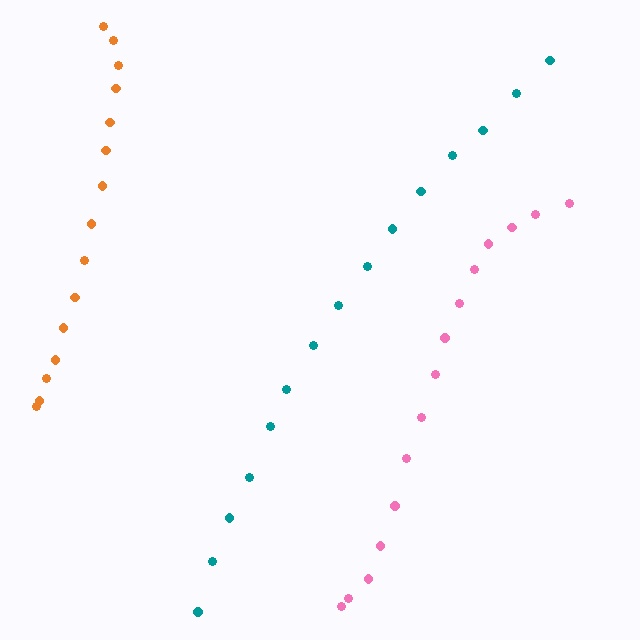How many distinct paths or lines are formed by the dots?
There are 3 distinct paths.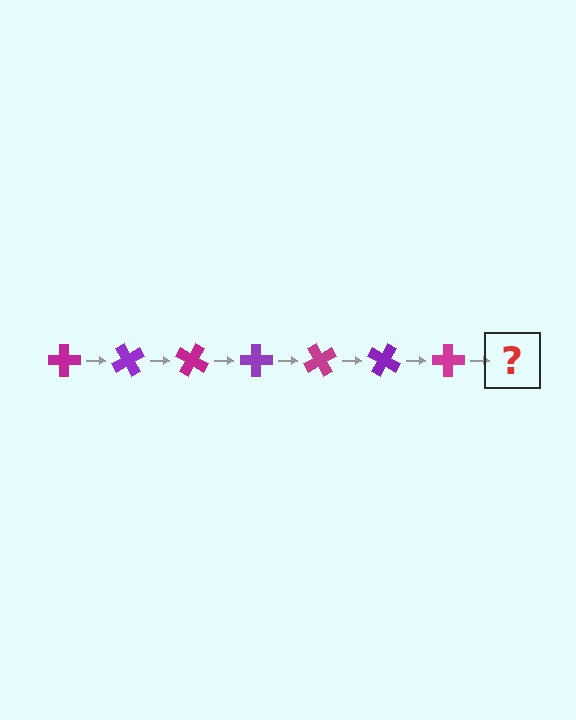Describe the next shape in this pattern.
It should be a purple cross, rotated 420 degrees from the start.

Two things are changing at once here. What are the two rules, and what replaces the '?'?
The two rules are that it rotates 60 degrees each step and the color cycles through magenta and purple. The '?' should be a purple cross, rotated 420 degrees from the start.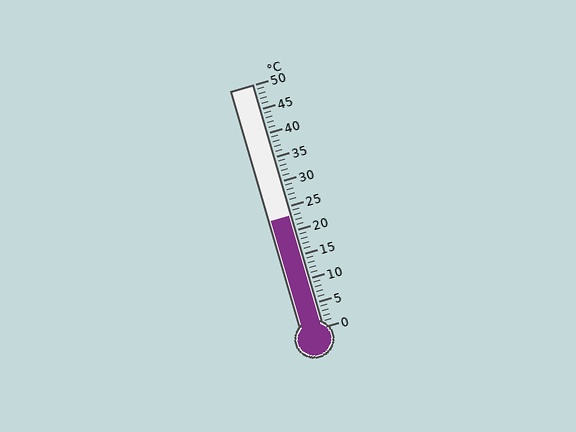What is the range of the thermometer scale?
The thermometer scale ranges from 0°C to 50°C.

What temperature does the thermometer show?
The thermometer shows approximately 23°C.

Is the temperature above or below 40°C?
The temperature is below 40°C.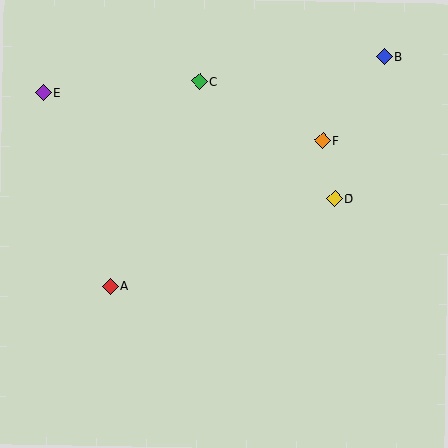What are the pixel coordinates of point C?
Point C is at (200, 82).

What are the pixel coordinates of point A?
Point A is at (110, 287).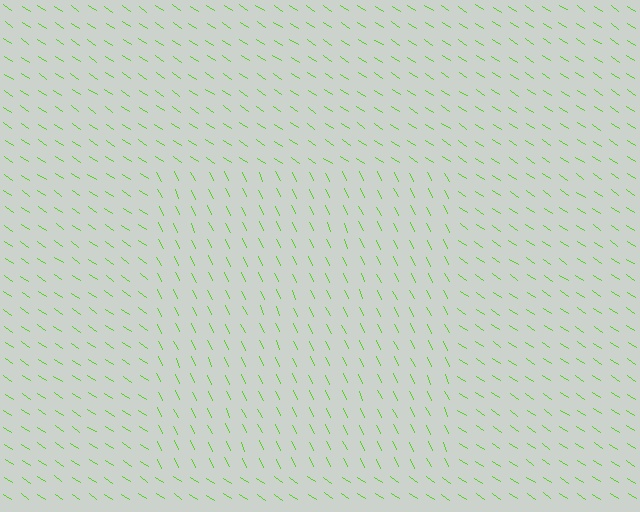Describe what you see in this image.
The image is filled with small lime line segments. A rectangle region in the image has lines oriented differently from the surrounding lines, creating a visible texture boundary.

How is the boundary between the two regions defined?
The boundary is defined purely by a change in line orientation (approximately 31 degrees difference). All lines are the same color and thickness.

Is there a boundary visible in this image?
Yes, there is a texture boundary formed by a change in line orientation.